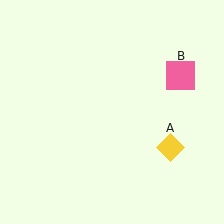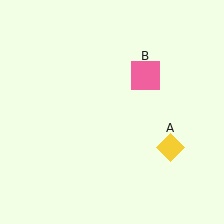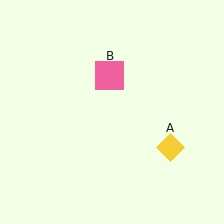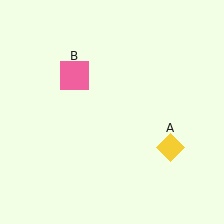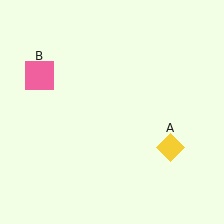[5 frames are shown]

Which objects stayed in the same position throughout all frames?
Yellow diamond (object A) remained stationary.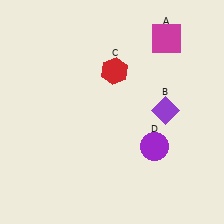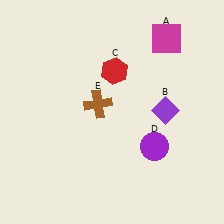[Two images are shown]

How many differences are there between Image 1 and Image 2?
There is 1 difference between the two images.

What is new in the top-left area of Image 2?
A brown cross (E) was added in the top-left area of Image 2.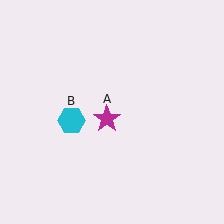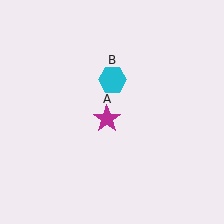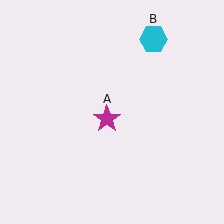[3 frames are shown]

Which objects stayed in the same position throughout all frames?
Magenta star (object A) remained stationary.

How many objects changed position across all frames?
1 object changed position: cyan hexagon (object B).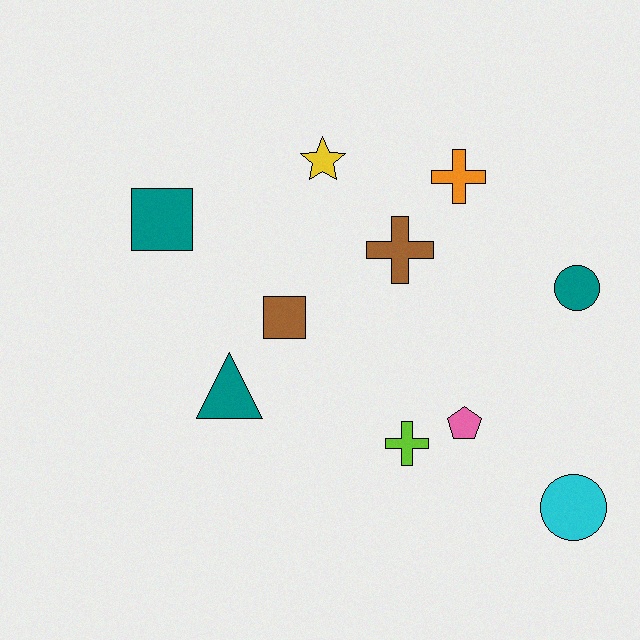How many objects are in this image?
There are 10 objects.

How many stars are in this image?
There is 1 star.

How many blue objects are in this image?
There are no blue objects.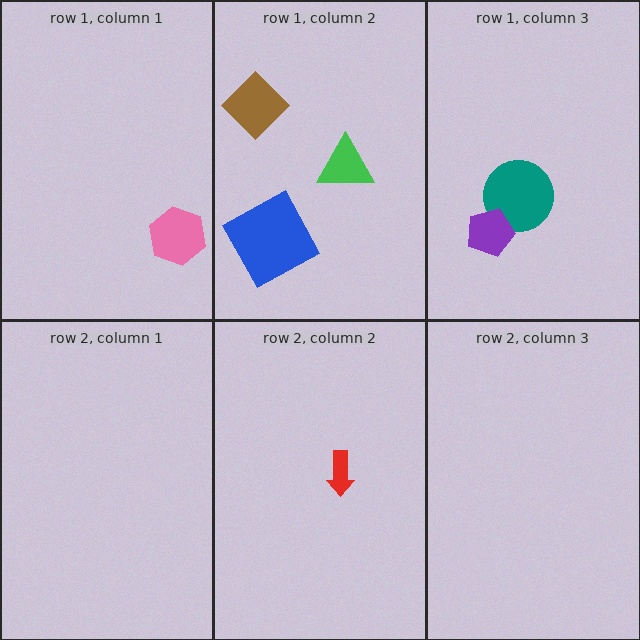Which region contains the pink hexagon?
The row 1, column 1 region.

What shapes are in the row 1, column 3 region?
The teal circle, the purple pentagon.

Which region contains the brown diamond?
The row 1, column 2 region.